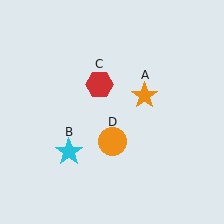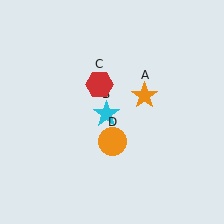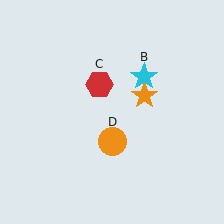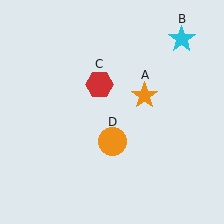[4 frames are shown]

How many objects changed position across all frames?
1 object changed position: cyan star (object B).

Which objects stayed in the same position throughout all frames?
Orange star (object A) and red hexagon (object C) and orange circle (object D) remained stationary.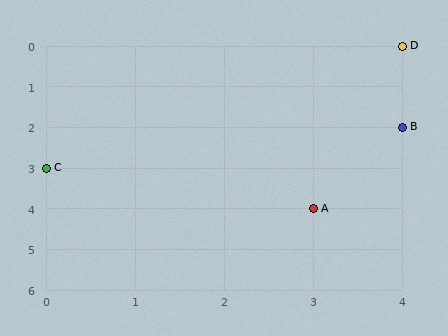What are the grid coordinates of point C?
Point C is at grid coordinates (0, 3).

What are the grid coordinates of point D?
Point D is at grid coordinates (4, 0).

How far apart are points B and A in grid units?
Points B and A are 1 column and 2 rows apart (about 2.2 grid units diagonally).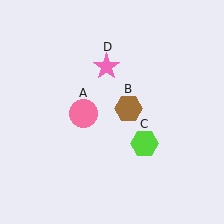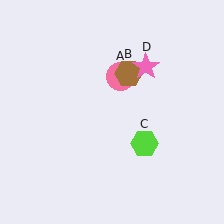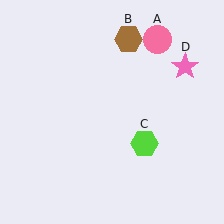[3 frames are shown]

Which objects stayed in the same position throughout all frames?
Lime hexagon (object C) remained stationary.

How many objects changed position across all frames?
3 objects changed position: pink circle (object A), brown hexagon (object B), pink star (object D).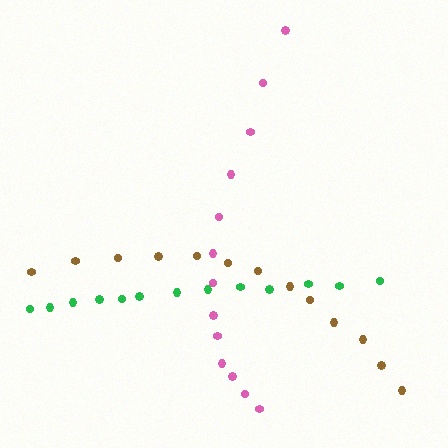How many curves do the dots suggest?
There are 3 distinct paths.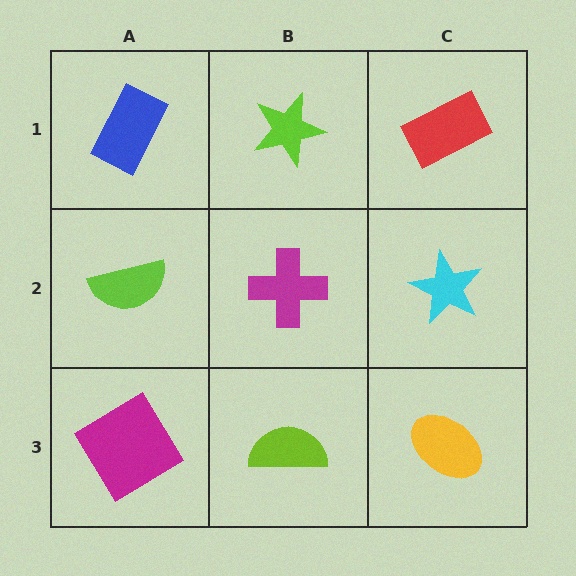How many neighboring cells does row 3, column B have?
3.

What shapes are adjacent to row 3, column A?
A lime semicircle (row 2, column A), a lime semicircle (row 3, column B).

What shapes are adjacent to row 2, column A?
A blue rectangle (row 1, column A), a magenta diamond (row 3, column A), a magenta cross (row 2, column B).